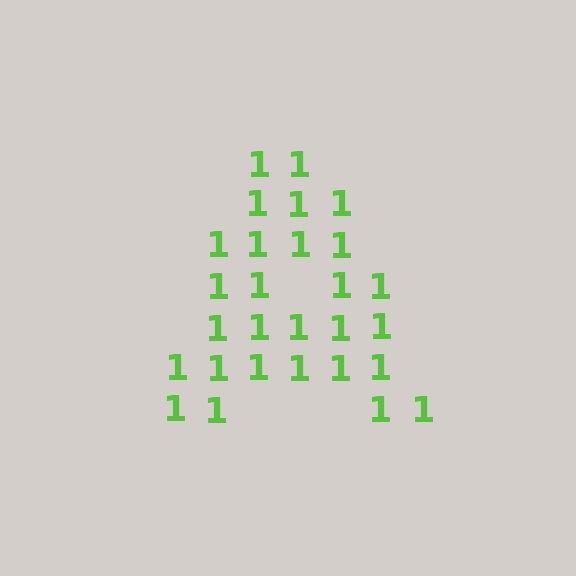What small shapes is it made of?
It is made of small digit 1's.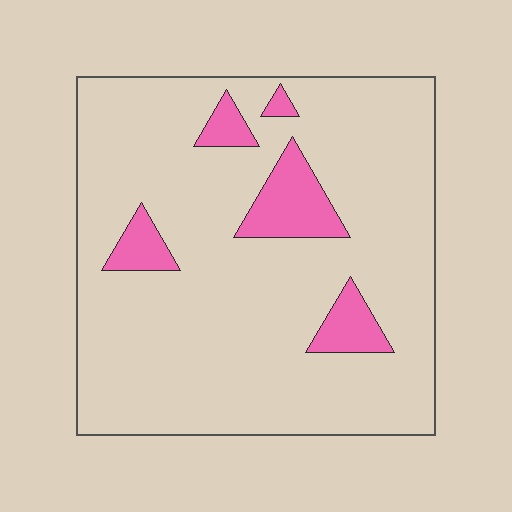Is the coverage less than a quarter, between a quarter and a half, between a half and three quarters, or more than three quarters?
Less than a quarter.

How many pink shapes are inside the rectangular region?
5.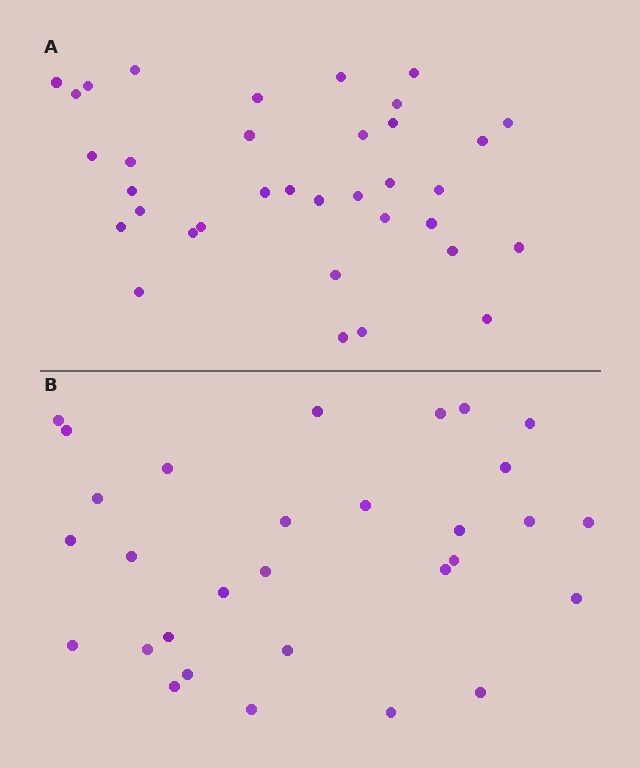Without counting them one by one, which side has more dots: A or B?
Region A (the top region) has more dots.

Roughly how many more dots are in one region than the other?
Region A has about 5 more dots than region B.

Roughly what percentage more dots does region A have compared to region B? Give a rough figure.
About 15% more.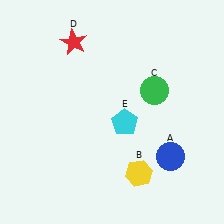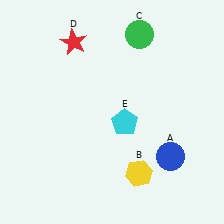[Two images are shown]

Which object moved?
The green circle (C) moved up.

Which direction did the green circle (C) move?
The green circle (C) moved up.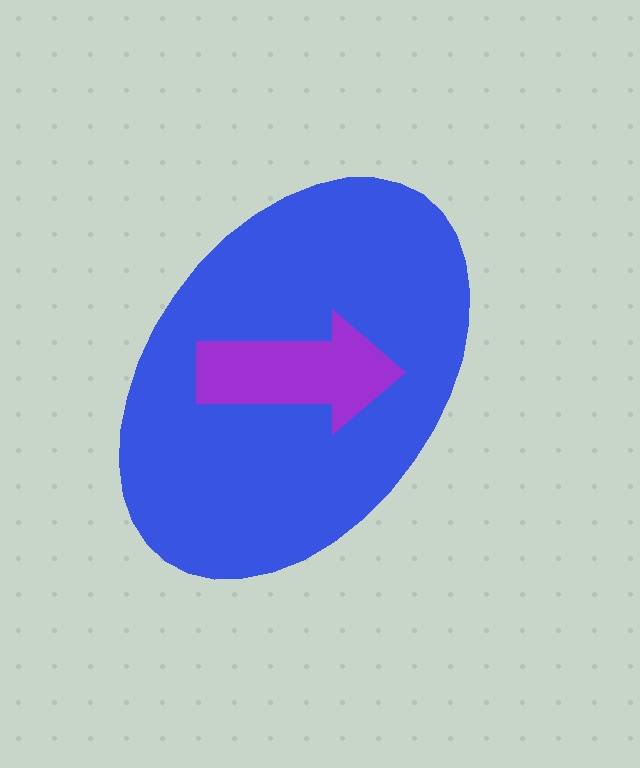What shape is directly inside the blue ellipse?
The purple arrow.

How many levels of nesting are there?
2.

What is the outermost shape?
The blue ellipse.